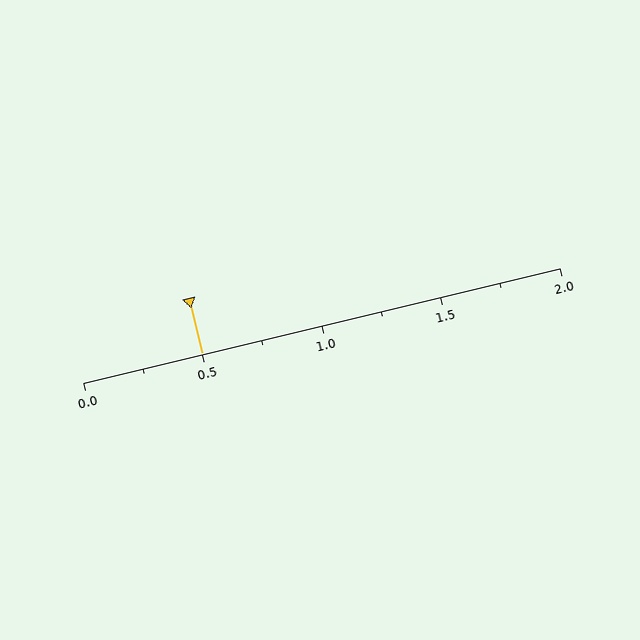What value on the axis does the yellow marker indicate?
The marker indicates approximately 0.5.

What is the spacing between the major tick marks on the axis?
The major ticks are spaced 0.5 apart.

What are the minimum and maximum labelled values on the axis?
The axis runs from 0.0 to 2.0.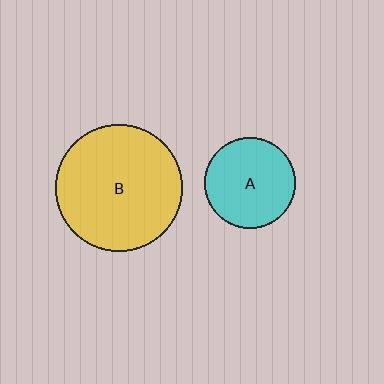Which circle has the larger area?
Circle B (yellow).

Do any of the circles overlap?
No, none of the circles overlap.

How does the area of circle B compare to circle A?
Approximately 2.0 times.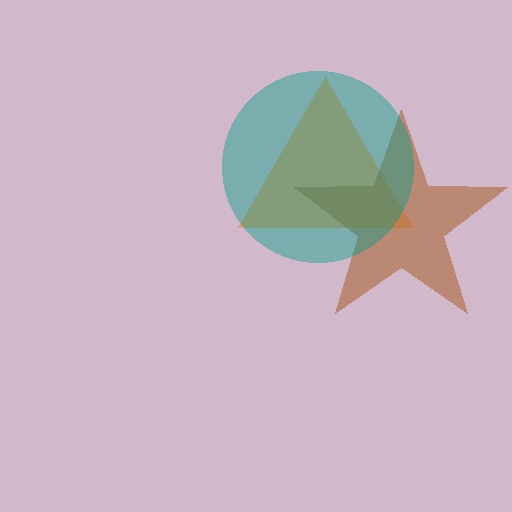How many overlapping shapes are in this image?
There are 3 overlapping shapes in the image.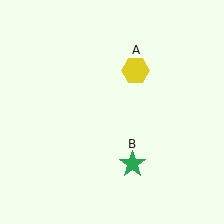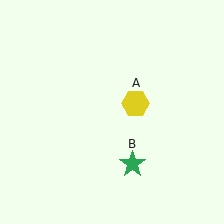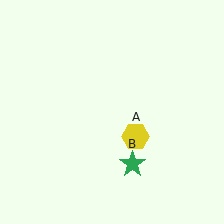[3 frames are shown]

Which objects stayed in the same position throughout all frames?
Green star (object B) remained stationary.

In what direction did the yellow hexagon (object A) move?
The yellow hexagon (object A) moved down.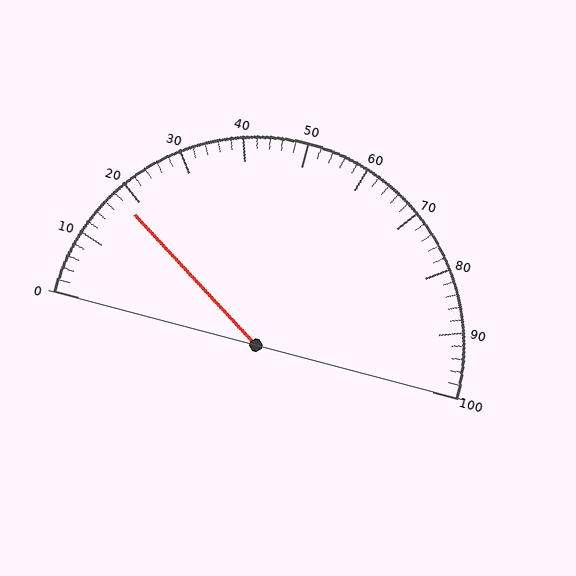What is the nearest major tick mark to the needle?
The nearest major tick mark is 20.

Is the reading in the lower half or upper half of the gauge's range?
The reading is in the lower half of the range (0 to 100).